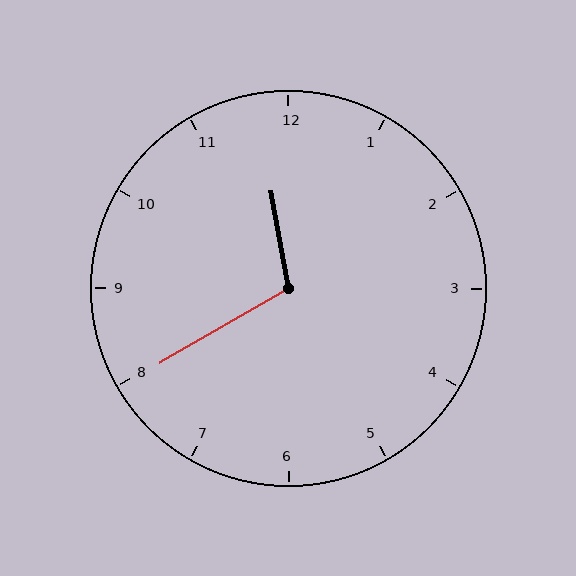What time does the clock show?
11:40.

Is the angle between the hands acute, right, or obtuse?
It is obtuse.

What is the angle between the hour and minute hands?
Approximately 110 degrees.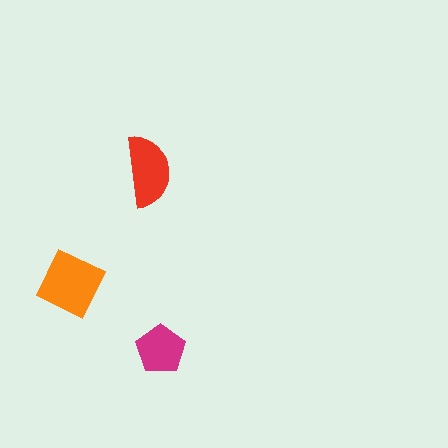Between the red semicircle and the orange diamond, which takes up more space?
The orange diamond.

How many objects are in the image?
There are 3 objects in the image.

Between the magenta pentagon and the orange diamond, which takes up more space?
The orange diamond.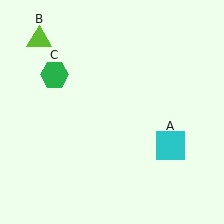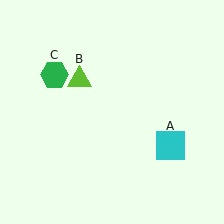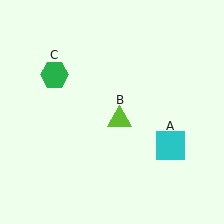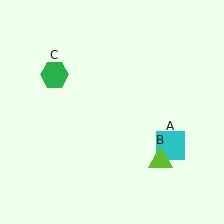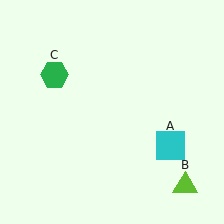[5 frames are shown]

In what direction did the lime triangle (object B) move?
The lime triangle (object B) moved down and to the right.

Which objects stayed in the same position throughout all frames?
Cyan square (object A) and green hexagon (object C) remained stationary.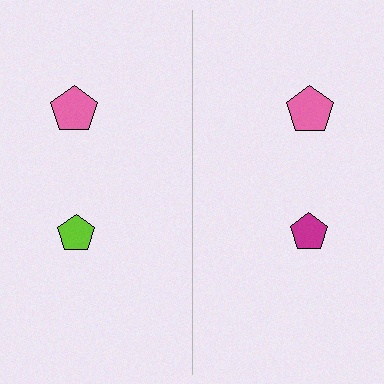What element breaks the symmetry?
The magenta pentagon on the right side breaks the symmetry — its mirror counterpart is lime.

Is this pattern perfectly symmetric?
No, the pattern is not perfectly symmetric. The magenta pentagon on the right side breaks the symmetry — its mirror counterpart is lime.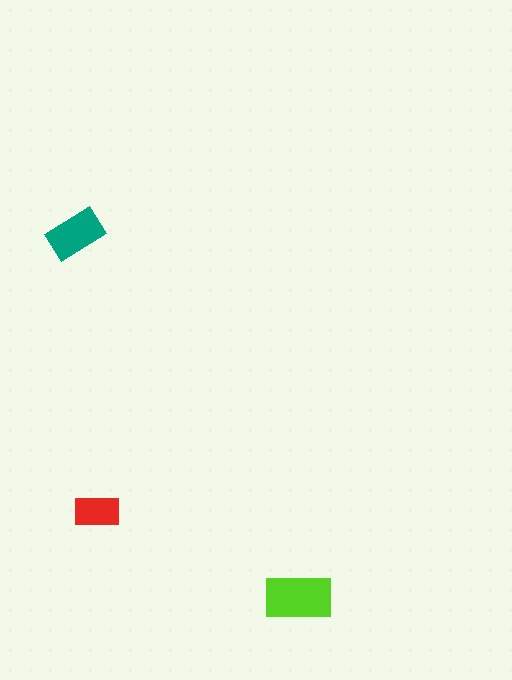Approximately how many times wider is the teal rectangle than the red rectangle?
About 1.5 times wider.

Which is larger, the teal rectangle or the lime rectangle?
The lime one.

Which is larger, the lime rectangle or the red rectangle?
The lime one.